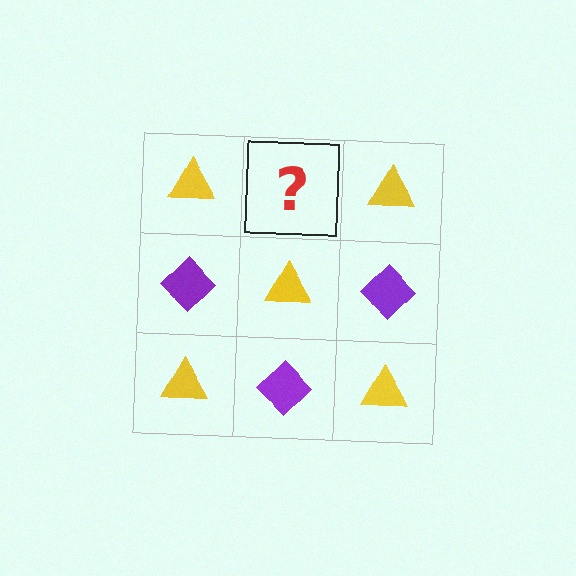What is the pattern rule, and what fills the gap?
The rule is that it alternates yellow triangle and purple diamond in a checkerboard pattern. The gap should be filled with a purple diamond.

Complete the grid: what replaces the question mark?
The question mark should be replaced with a purple diamond.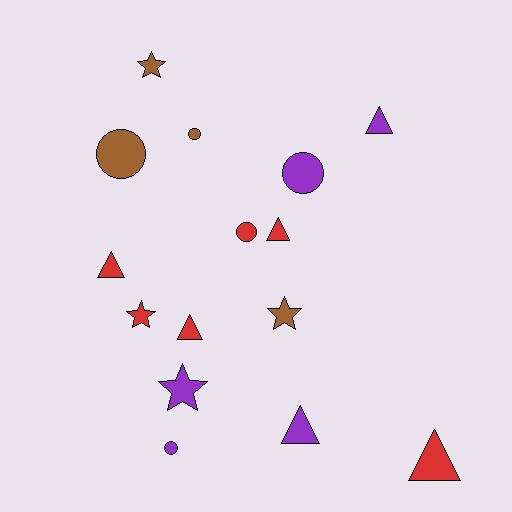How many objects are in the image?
There are 15 objects.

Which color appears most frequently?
Red, with 6 objects.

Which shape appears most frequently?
Triangle, with 6 objects.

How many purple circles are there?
There are 2 purple circles.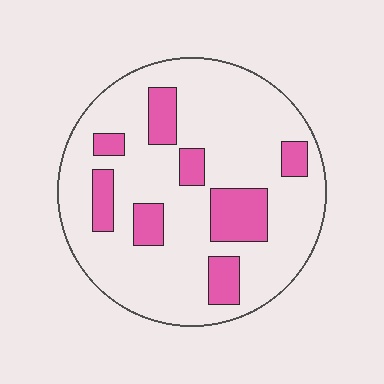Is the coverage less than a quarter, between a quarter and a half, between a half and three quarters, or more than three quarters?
Less than a quarter.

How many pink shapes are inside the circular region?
8.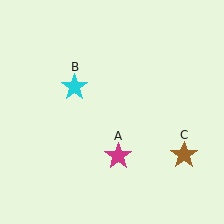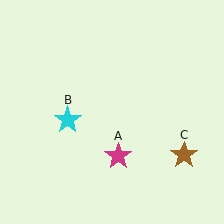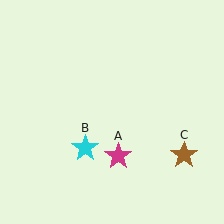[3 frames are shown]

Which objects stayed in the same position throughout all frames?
Magenta star (object A) and brown star (object C) remained stationary.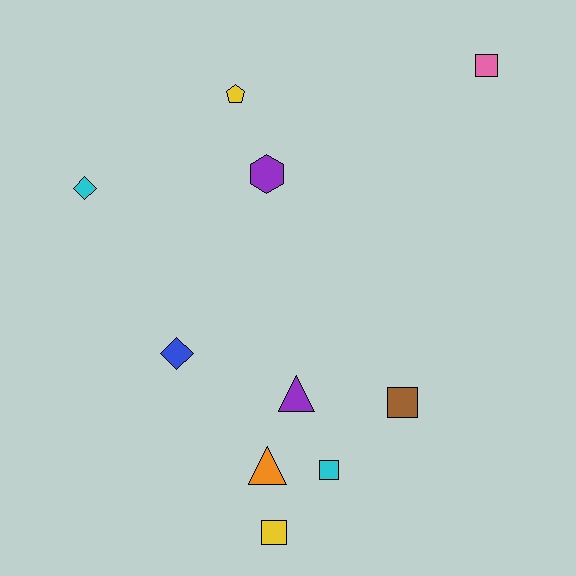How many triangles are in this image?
There are 2 triangles.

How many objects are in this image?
There are 10 objects.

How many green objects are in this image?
There are no green objects.